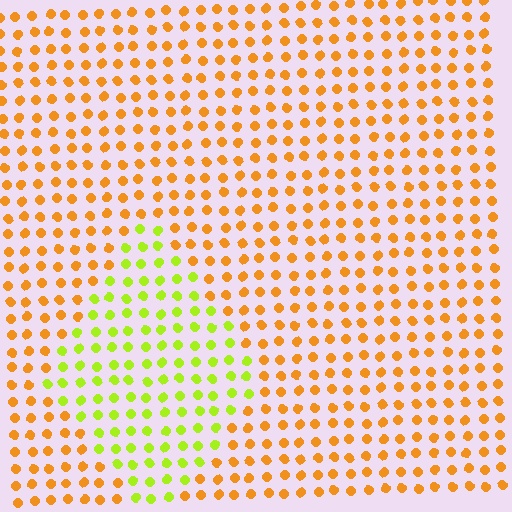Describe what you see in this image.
The image is filled with small orange elements in a uniform arrangement. A diamond-shaped region is visible where the elements are tinted to a slightly different hue, forming a subtle color boundary.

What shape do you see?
I see a diamond.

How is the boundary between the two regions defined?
The boundary is defined purely by a slight shift in hue (about 49 degrees). Spacing, size, and orientation are identical on both sides.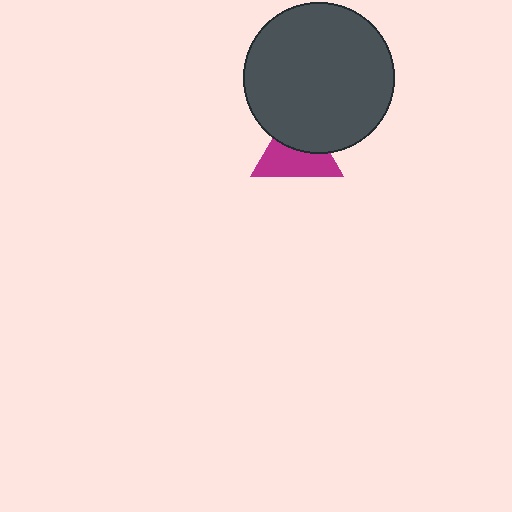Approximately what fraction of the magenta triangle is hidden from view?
Roughly 43% of the magenta triangle is hidden behind the dark gray circle.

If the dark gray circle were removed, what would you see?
You would see the complete magenta triangle.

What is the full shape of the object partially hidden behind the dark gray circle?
The partially hidden object is a magenta triangle.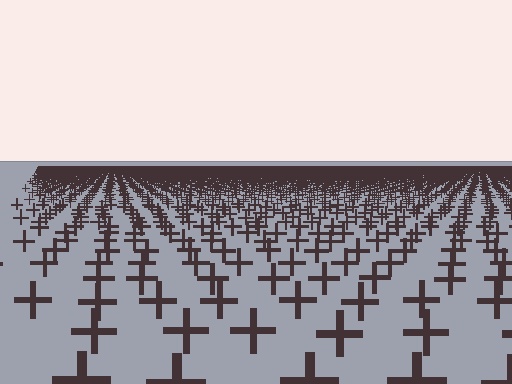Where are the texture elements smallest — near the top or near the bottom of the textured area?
Near the top.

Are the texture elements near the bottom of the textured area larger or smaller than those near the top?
Larger. Near the bottom, elements are closer to the viewer and appear at a bigger on-screen size.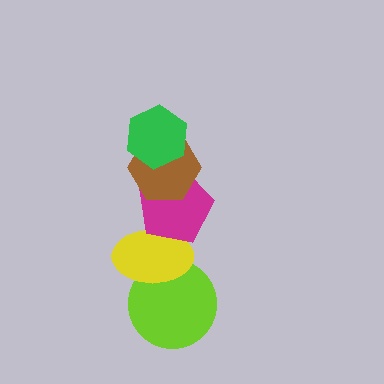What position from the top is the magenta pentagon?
The magenta pentagon is 3rd from the top.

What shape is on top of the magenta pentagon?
The brown hexagon is on top of the magenta pentagon.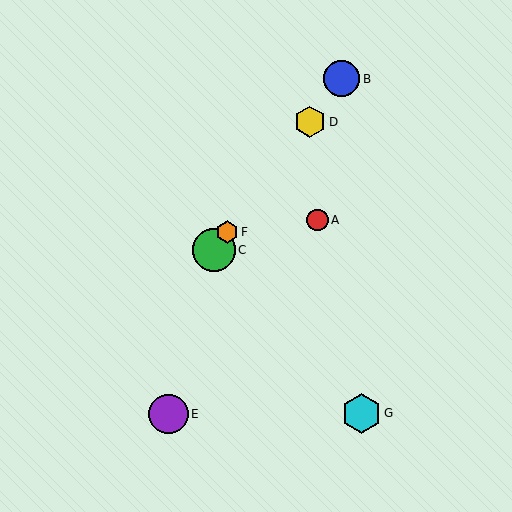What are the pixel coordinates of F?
Object F is at (227, 232).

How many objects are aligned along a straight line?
4 objects (B, C, D, F) are aligned along a straight line.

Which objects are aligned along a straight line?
Objects B, C, D, F are aligned along a straight line.